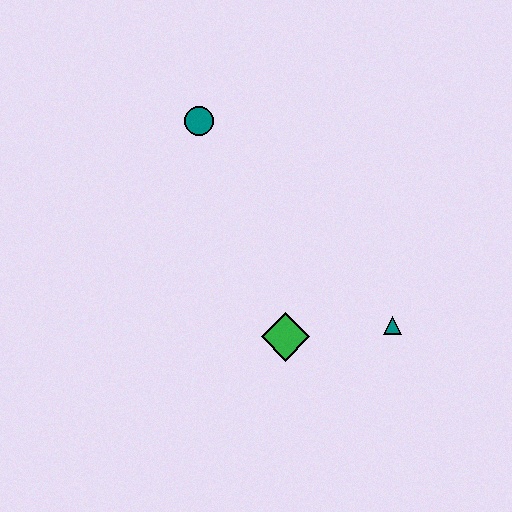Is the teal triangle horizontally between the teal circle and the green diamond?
No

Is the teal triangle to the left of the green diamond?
No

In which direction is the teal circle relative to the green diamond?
The teal circle is above the green diamond.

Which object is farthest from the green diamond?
The teal circle is farthest from the green diamond.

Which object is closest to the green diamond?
The teal triangle is closest to the green diamond.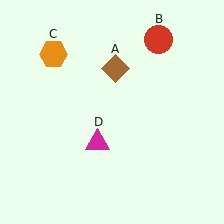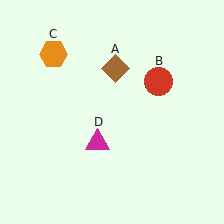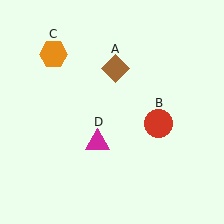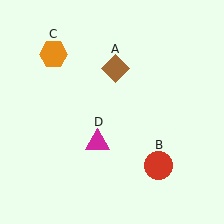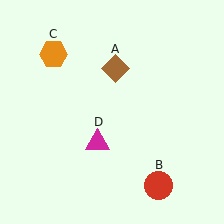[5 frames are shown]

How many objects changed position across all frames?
1 object changed position: red circle (object B).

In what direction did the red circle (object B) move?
The red circle (object B) moved down.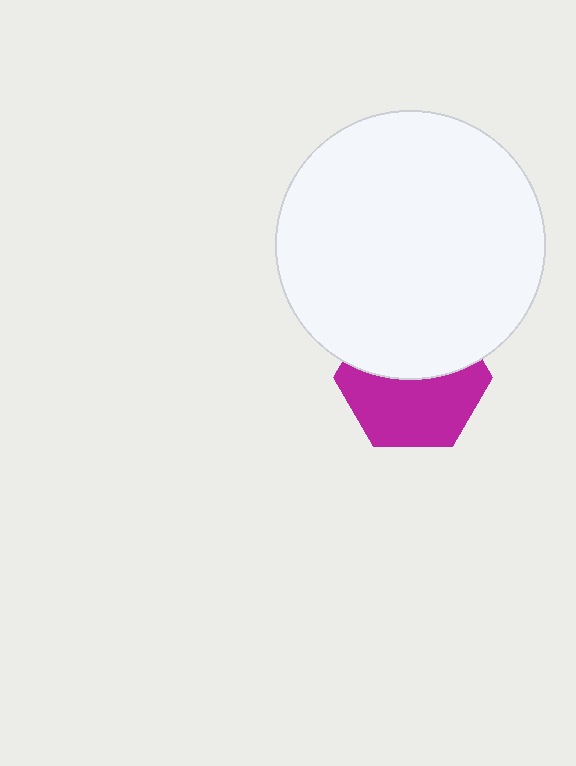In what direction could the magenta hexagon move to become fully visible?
The magenta hexagon could move down. That would shift it out from behind the white circle entirely.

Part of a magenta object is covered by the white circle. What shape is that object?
It is a hexagon.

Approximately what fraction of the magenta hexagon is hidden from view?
Roughly 46% of the magenta hexagon is hidden behind the white circle.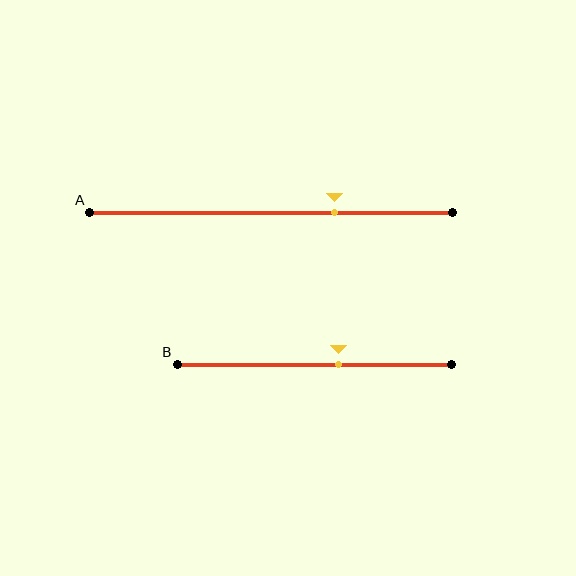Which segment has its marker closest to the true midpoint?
Segment B has its marker closest to the true midpoint.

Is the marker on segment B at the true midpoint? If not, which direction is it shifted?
No, the marker on segment B is shifted to the right by about 9% of the segment length.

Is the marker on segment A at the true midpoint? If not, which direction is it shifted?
No, the marker on segment A is shifted to the right by about 17% of the segment length.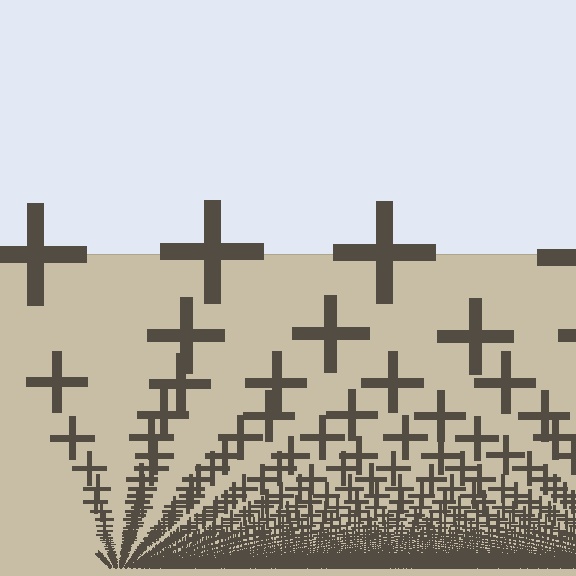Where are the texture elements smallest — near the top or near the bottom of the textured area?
Near the bottom.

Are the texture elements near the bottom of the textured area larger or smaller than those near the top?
Smaller. The gradient is inverted — elements near the bottom are smaller and denser.